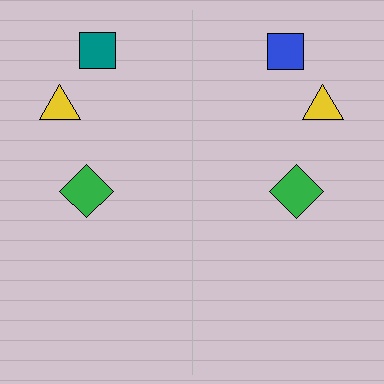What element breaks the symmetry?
The blue square on the right side breaks the symmetry — its mirror counterpart is teal.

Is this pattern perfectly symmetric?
No, the pattern is not perfectly symmetric. The blue square on the right side breaks the symmetry — its mirror counterpart is teal.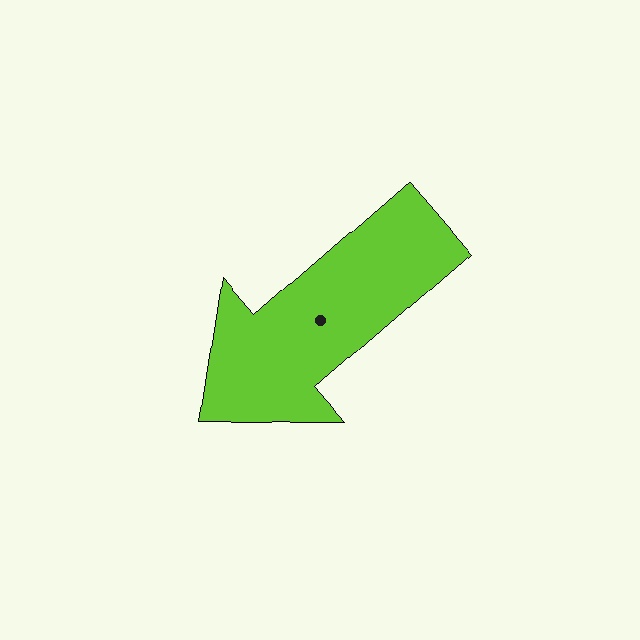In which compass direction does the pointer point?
Southwest.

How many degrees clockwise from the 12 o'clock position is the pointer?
Approximately 229 degrees.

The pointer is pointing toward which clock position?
Roughly 8 o'clock.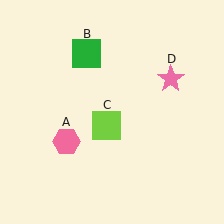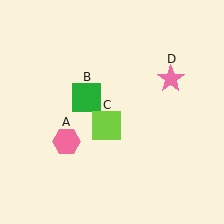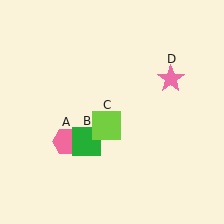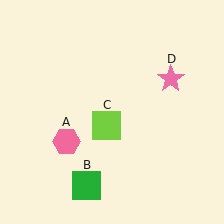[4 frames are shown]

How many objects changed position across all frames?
1 object changed position: green square (object B).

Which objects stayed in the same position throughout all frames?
Pink hexagon (object A) and lime square (object C) and pink star (object D) remained stationary.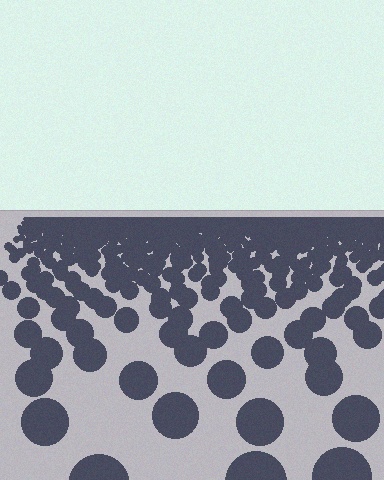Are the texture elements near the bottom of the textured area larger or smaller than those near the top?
Larger. Near the bottom, elements are closer to the viewer and appear at a bigger on-screen size.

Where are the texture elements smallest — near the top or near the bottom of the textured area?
Near the top.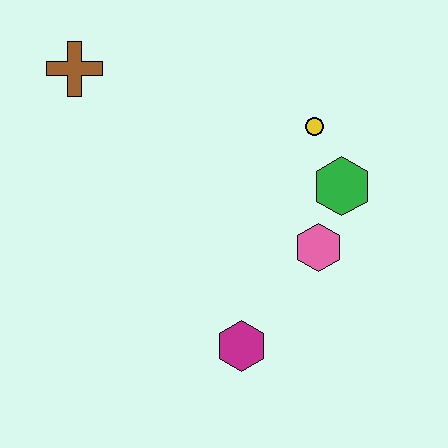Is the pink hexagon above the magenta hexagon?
Yes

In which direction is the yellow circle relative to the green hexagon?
The yellow circle is above the green hexagon.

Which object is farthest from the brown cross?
The magenta hexagon is farthest from the brown cross.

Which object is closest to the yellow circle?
The green hexagon is closest to the yellow circle.